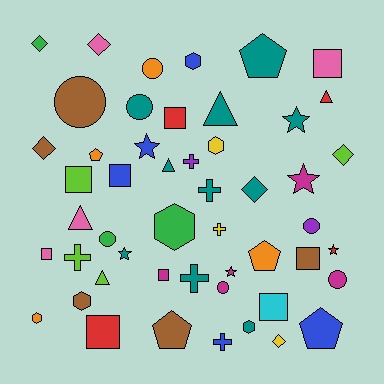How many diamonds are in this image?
There are 6 diamonds.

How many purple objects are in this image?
There are 2 purple objects.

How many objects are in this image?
There are 50 objects.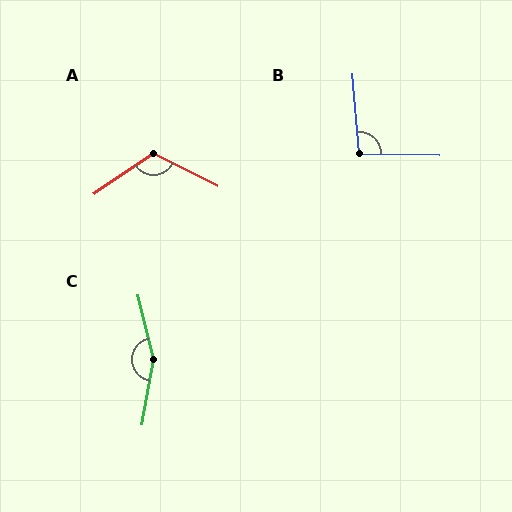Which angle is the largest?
C, at approximately 157 degrees.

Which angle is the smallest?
B, at approximately 96 degrees.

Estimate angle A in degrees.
Approximately 119 degrees.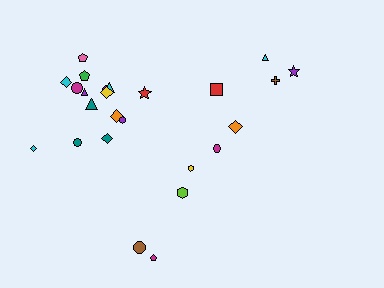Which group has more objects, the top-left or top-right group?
The top-left group.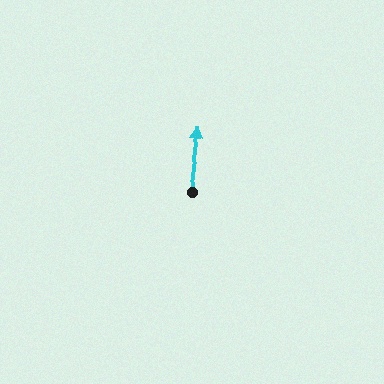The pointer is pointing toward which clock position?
Roughly 12 o'clock.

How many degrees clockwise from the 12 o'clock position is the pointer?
Approximately 8 degrees.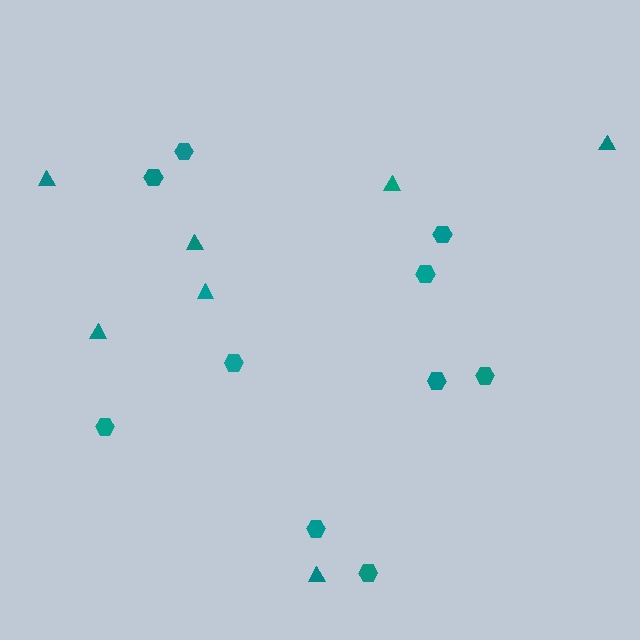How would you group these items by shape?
There are 2 groups: one group of hexagons (10) and one group of triangles (7).